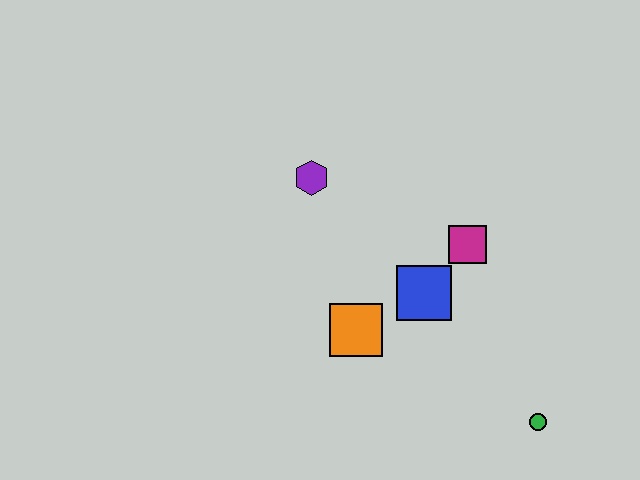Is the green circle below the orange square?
Yes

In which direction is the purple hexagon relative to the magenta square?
The purple hexagon is to the left of the magenta square.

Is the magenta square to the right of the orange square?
Yes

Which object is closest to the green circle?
The blue square is closest to the green circle.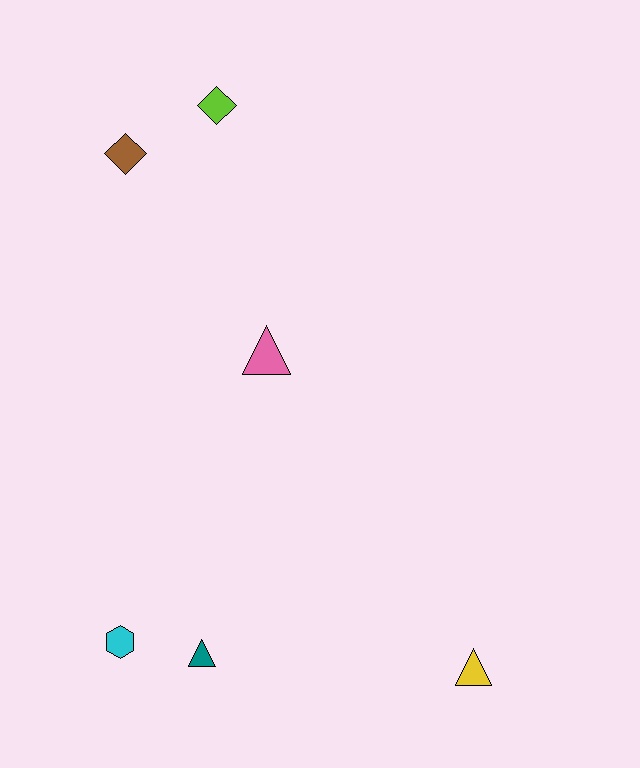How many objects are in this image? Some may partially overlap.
There are 6 objects.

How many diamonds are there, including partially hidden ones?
There are 2 diamonds.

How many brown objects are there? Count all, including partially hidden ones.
There is 1 brown object.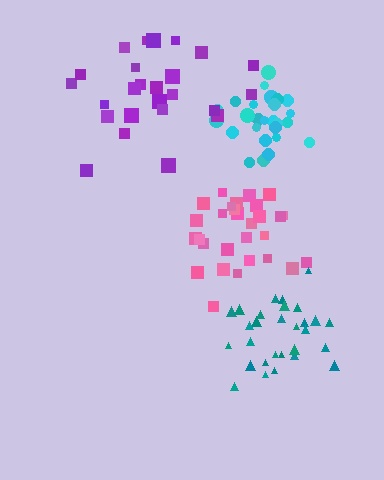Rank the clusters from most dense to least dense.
cyan, pink, teal, purple.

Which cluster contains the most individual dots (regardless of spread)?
Pink (30).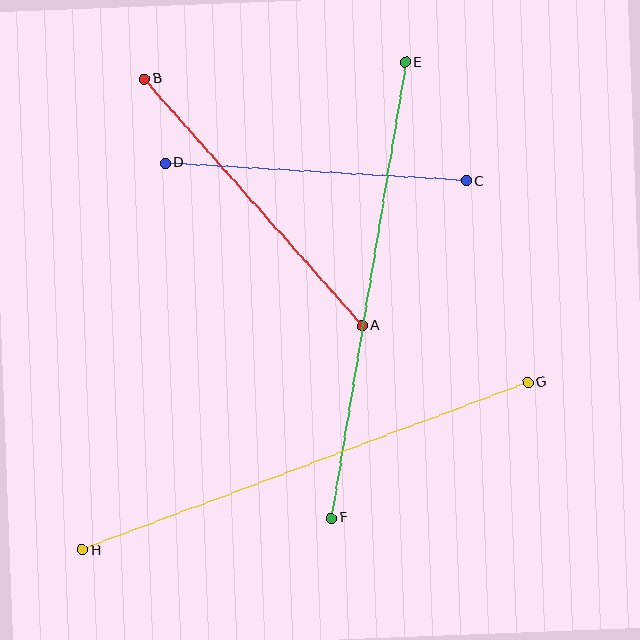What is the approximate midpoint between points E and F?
The midpoint is at approximately (368, 290) pixels.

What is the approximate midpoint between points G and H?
The midpoint is at approximately (305, 466) pixels.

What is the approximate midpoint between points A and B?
The midpoint is at approximately (253, 202) pixels.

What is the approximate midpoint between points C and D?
The midpoint is at approximately (316, 172) pixels.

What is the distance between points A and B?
The distance is approximately 330 pixels.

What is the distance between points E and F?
The distance is approximately 461 pixels.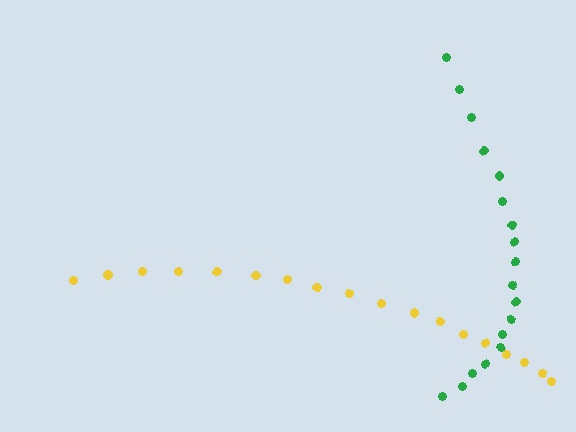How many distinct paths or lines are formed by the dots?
There are 2 distinct paths.